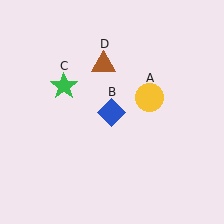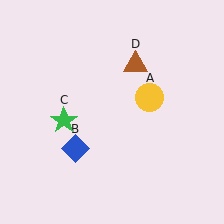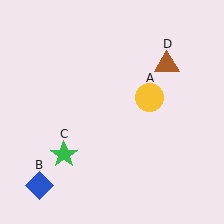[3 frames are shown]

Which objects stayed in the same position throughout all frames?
Yellow circle (object A) remained stationary.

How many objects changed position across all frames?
3 objects changed position: blue diamond (object B), green star (object C), brown triangle (object D).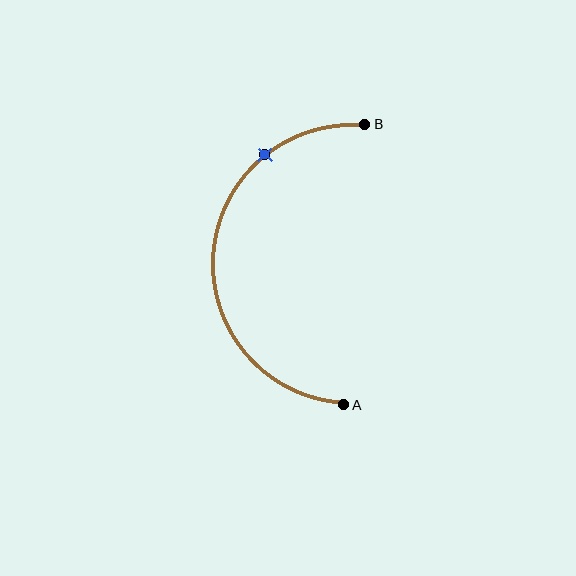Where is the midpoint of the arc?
The arc midpoint is the point on the curve farthest from the straight line joining A and B. It sits to the left of that line.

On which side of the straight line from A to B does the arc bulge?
The arc bulges to the left of the straight line connecting A and B.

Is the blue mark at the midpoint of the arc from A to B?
No. The blue mark lies on the arc but is closer to endpoint B. The arc midpoint would be at the point on the curve equidistant along the arc from both A and B.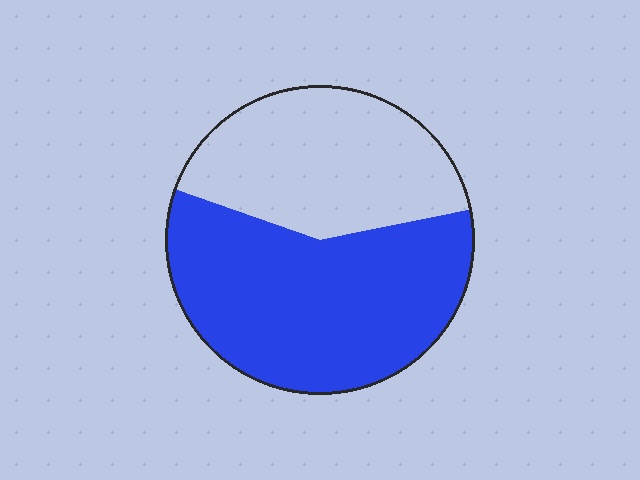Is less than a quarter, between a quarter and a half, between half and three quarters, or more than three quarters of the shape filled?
Between half and three quarters.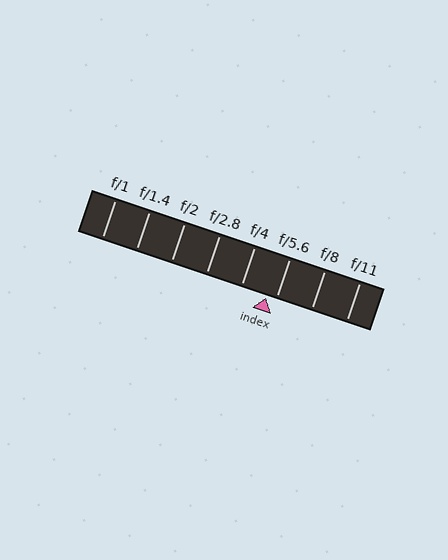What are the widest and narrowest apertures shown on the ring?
The widest aperture shown is f/1 and the narrowest is f/11.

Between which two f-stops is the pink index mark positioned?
The index mark is between f/4 and f/5.6.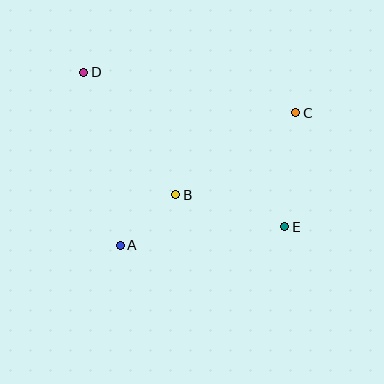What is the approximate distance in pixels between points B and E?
The distance between B and E is approximately 114 pixels.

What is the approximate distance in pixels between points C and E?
The distance between C and E is approximately 115 pixels.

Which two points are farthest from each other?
Points D and E are farthest from each other.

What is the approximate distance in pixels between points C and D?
The distance between C and D is approximately 216 pixels.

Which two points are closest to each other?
Points A and B are closest to each other.